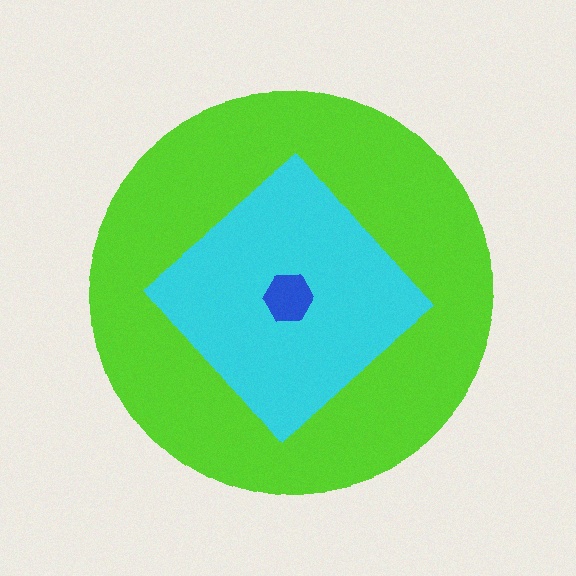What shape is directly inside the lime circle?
The cyan diamond.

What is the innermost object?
The blue hexagon.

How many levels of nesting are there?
3.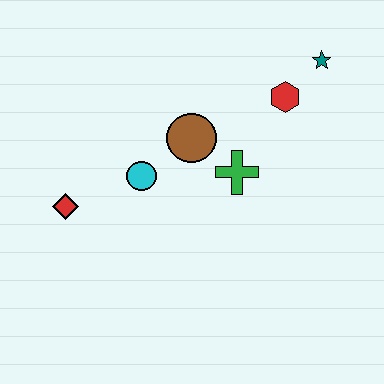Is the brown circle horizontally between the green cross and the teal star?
No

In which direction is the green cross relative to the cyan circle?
The green cross is to the right of the cyan circle.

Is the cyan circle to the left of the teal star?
Yes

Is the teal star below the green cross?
No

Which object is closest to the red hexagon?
The teal star is closest to the red hexagon.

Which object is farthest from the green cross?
The red diamond is farthest from the green cross.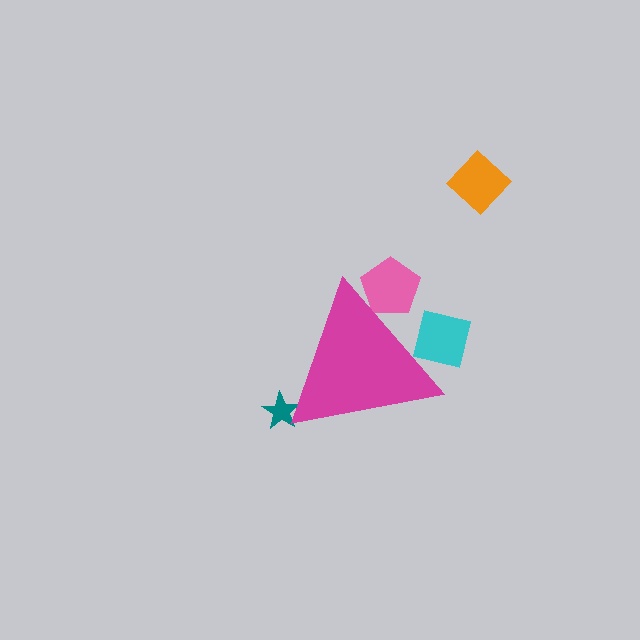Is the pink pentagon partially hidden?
Yes, the pink pentagon is partially hidden behind the magenta triangle.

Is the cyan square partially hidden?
Yes, the cyan square is partially hidden behind the magenta triangle.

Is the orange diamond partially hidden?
No, the orange diamond is fully visible.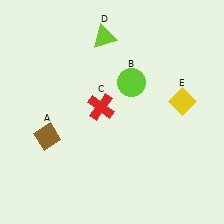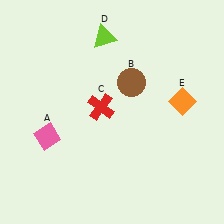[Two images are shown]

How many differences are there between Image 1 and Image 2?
There are 3 differences between the two images.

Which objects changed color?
A changed from brown to pink. B changed from lime to brown. E changed from yellow to orange.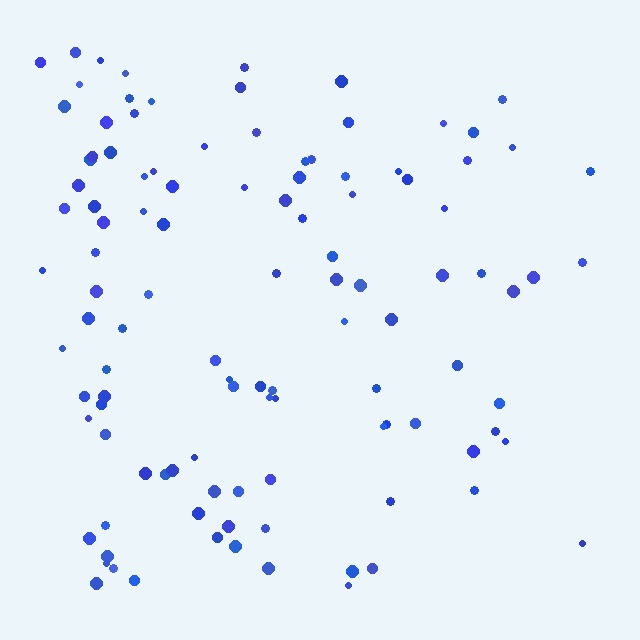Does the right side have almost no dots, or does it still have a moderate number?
Still a moderate number, just noticeably fewer than the left.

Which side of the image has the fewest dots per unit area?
The right.